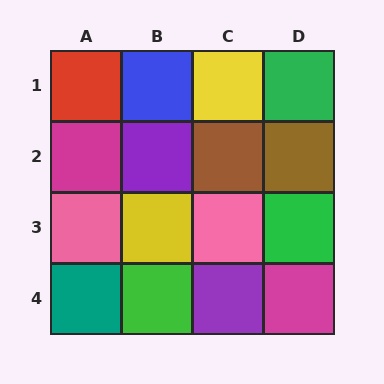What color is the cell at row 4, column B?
Green.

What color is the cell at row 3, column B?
Yellow.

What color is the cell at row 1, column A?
Red.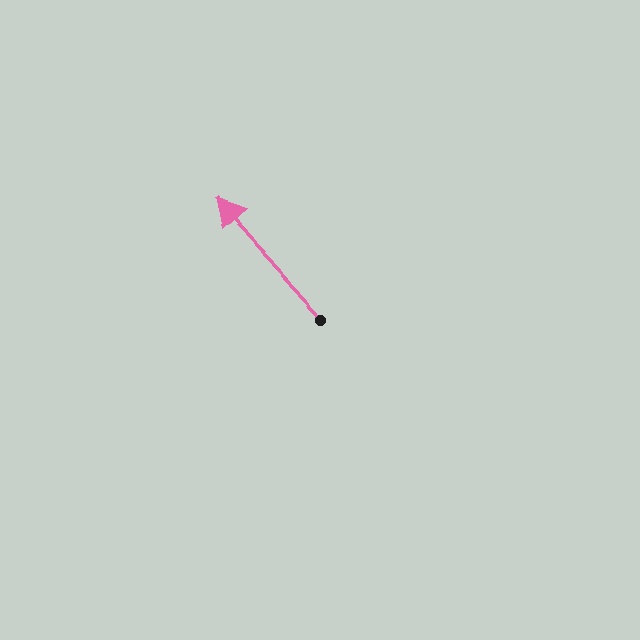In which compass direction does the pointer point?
Northwest.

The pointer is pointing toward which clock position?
Roughly 11 o'clock.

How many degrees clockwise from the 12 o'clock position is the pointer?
Approximately 318 degrees.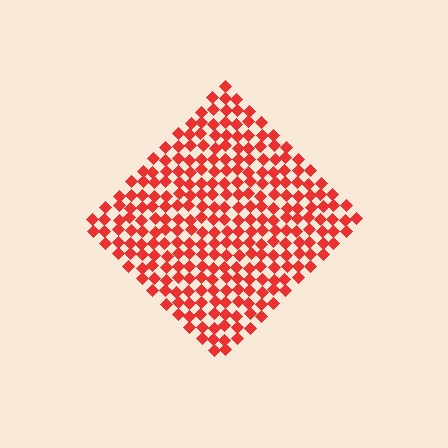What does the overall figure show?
The overall figure shows a diamond.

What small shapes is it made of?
It is made of small diamonds.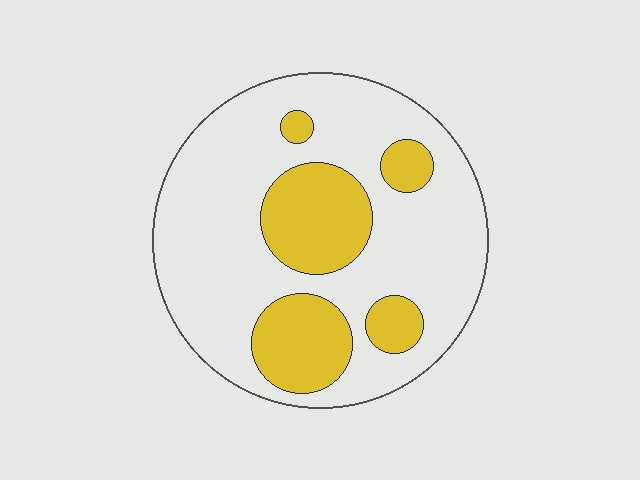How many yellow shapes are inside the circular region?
5.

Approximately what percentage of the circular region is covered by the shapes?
Approximately 25%.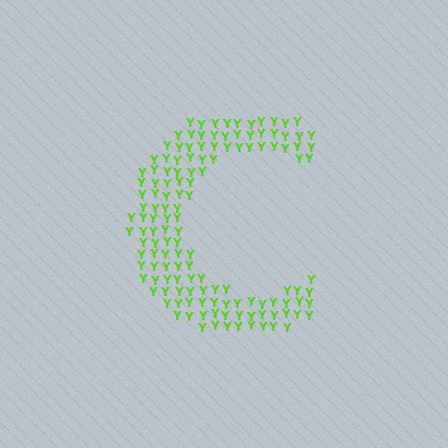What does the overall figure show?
The overall figure shows the letter C.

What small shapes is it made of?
It is made of small letter Y's.